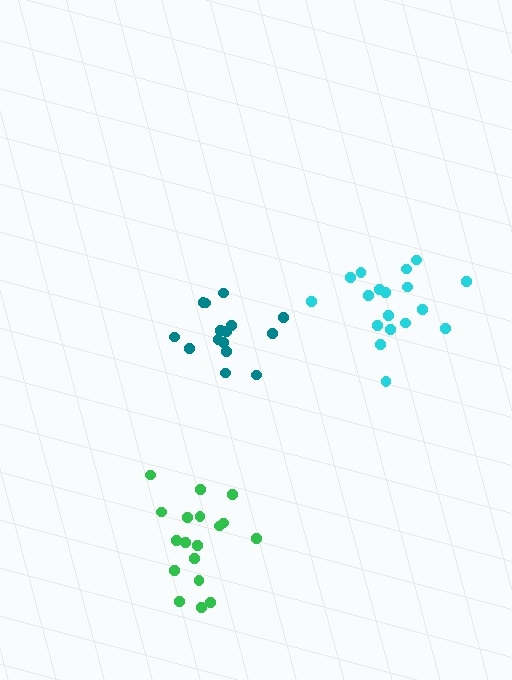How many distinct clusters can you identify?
There are 3 distinct clusters.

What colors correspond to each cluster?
The clusters are colored: green, teal, cyan.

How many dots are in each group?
Group 1: 18 dots, Group 2: 15 dots, Group 3: 18 dots (51 total).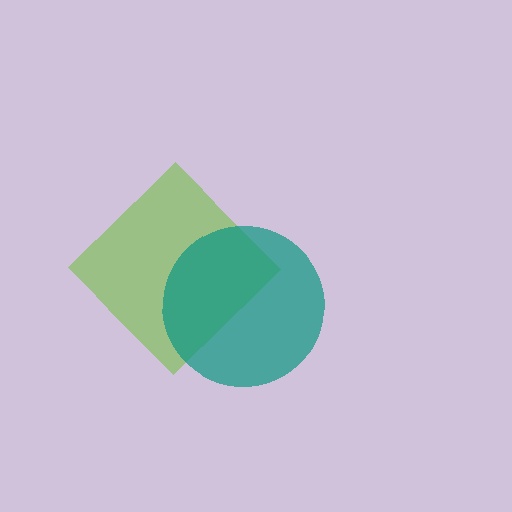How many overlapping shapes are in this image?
There are 2 overlapping shapes in the image.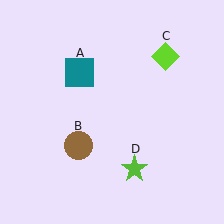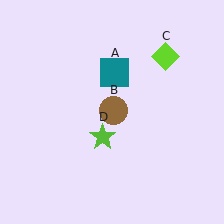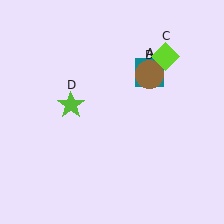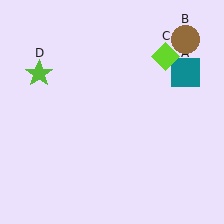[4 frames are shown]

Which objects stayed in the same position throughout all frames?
Lime diamond (object C) remained stationary.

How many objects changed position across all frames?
3 objects changed position: teal square (object A), brown circle (object B), lime star (object D).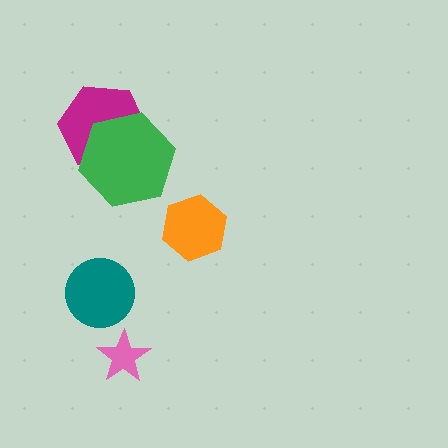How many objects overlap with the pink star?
0 objects overlap with the pink star.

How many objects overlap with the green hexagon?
1 object overlaps with the green hexagon.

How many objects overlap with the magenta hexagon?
1 object overlaps with the magenta hexagon.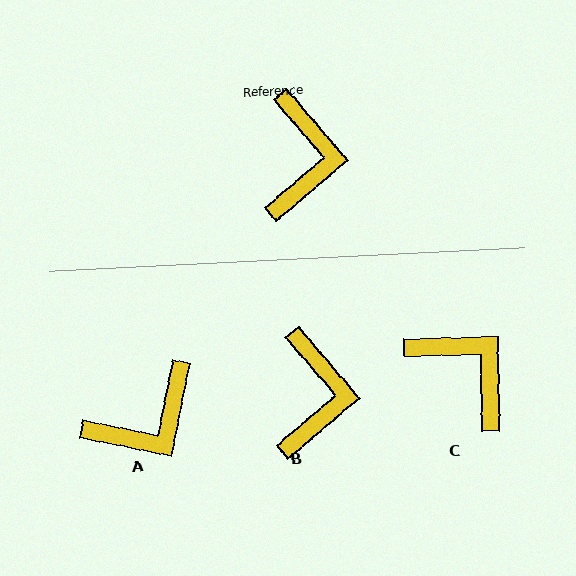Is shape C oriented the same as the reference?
No, it is off by about 51 degrees.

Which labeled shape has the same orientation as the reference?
B.